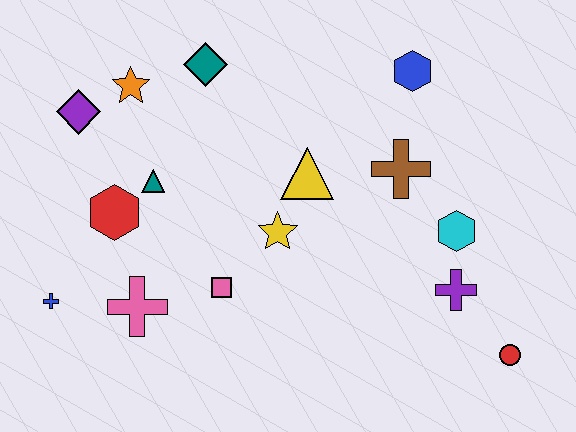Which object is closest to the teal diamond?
The orange star is closest to the teal diamond.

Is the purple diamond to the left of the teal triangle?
Yes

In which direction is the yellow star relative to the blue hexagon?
The yellow star is below the blue hexagon.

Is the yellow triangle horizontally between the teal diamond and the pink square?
No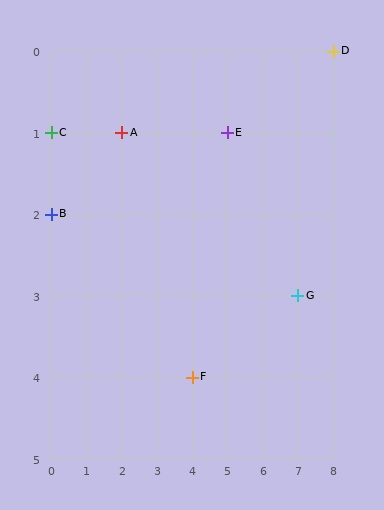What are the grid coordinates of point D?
Point D is at grid coordinates (8, 0).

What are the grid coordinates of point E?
Point E is at grid coordinates (5, 1).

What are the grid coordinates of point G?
Point G is at grid coordinates (7, 3).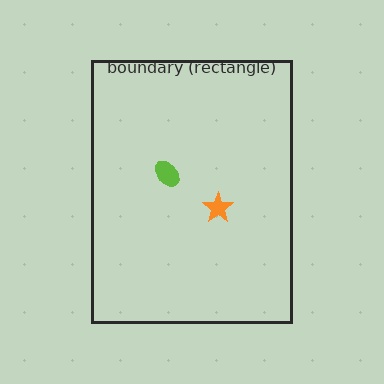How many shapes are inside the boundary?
2 inside, 0 outside.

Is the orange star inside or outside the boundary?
Inside.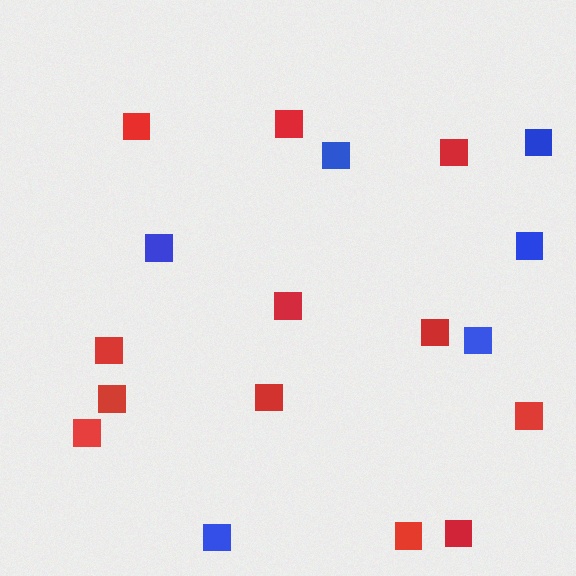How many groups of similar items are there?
There are 2 groups: one group of red squares (12) and one group of blue squares (6).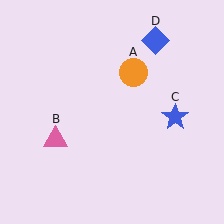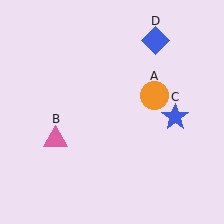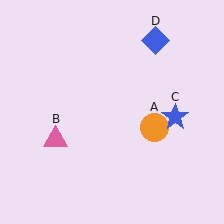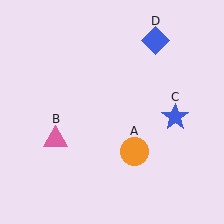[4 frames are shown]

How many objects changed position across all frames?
1 object changed position: orange circle (object A).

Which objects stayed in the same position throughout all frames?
Pink triangle (object B) and blue star (object C) and blue diamond (object D) remained stationary.